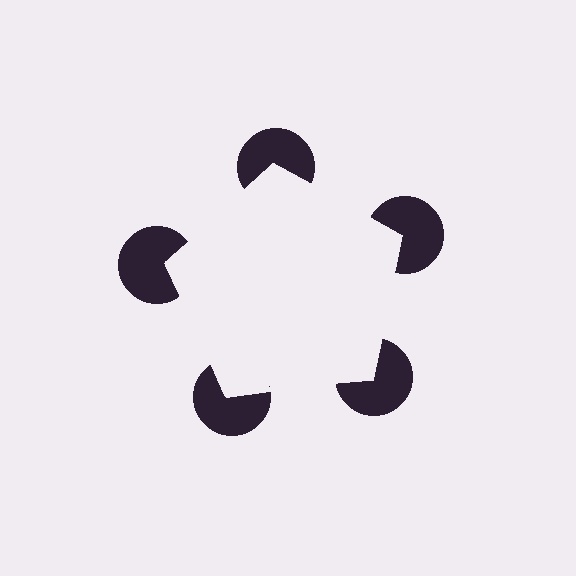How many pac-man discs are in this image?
There are 5 — one at each vertex of the illusory pentagon.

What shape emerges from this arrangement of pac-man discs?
An illusory pentagon — its edges are inferred from the aligned wedge cuts in the pac-man discs, not physically drawn.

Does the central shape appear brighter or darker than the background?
It typically appears slightly brighter than the background, even though no actual brightness change is drawn.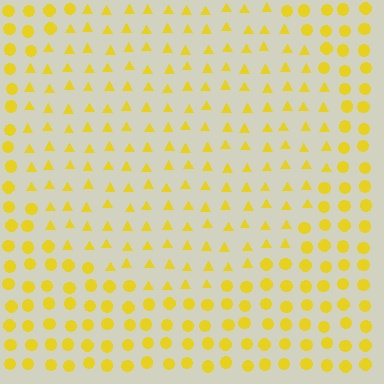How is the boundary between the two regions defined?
The boundary is defined by a change in element shape: triangles inside vs. circles outside. All elements share the same color and spacing.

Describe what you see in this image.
The image is filled with small yellow elements arranged in a uniform grid. A circle-shaped region contains triangles, while the surrounding area contains circles. The boundary is defined purely by the change in element shape.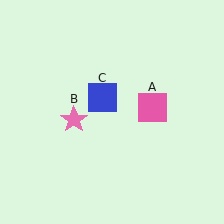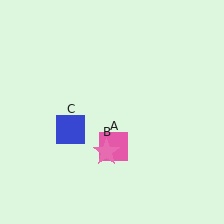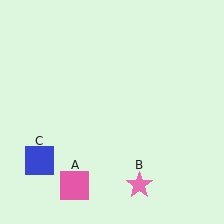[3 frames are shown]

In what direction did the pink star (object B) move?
The pink star (object B) moved down and to the right.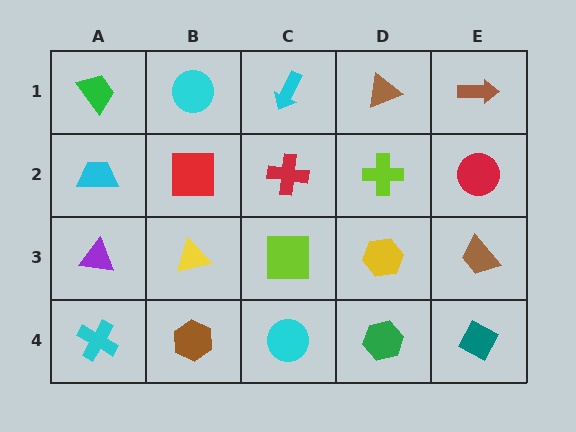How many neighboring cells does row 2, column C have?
4.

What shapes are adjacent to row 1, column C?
A red cross (row 2, column C), a cyan circle (row 1, column B), a brown triangle (row 1, column D).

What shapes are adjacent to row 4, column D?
A yellow hexagon (row 3, column D), a cyan circle (row 4, column C), a teal diamond (row 4, column E).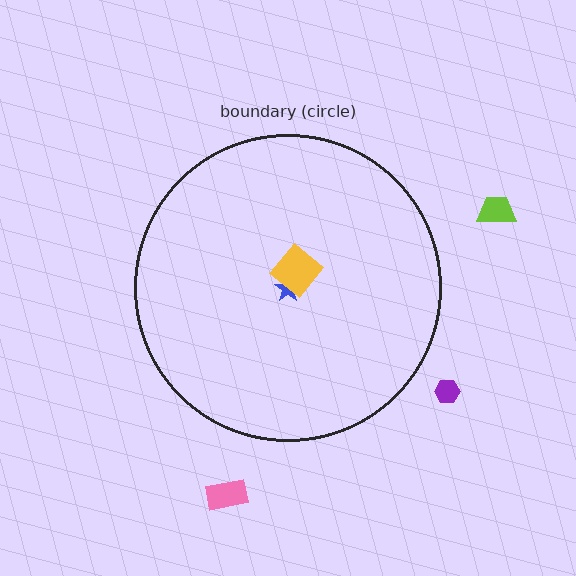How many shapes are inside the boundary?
2 inside, 3 outside.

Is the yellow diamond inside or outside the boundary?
Inside.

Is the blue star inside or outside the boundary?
Inside.